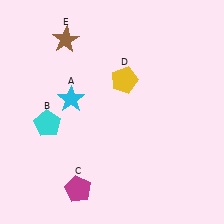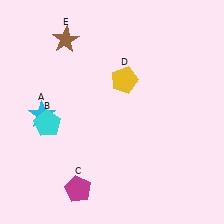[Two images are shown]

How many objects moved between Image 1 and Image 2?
1 object moved between the two images.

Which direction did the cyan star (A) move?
The cyan star (A) moved left.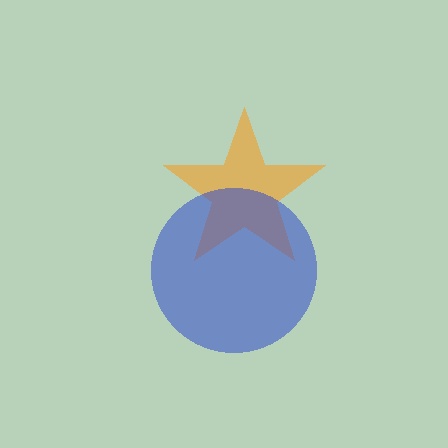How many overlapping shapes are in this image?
There are 2 overlapping shapes in the image.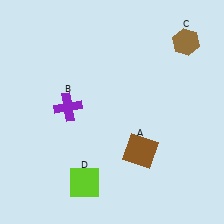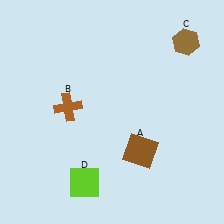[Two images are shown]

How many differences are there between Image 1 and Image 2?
There is 1 difference between the two images.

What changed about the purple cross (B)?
In Image 1, B is purple. In Image 2, it changed to brown.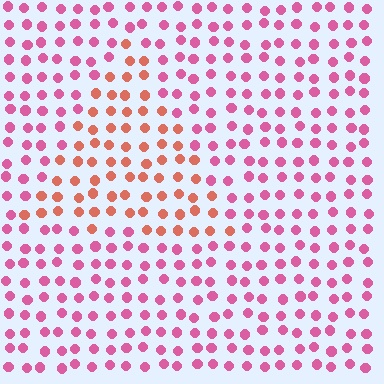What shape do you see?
I see a triangle.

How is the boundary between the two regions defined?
The boundary is defined purely by a slight shift in hue (about 40 degrees). Spacing, size, and orientation are identical on both sides.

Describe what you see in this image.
The image is filled with small pink elements in a uniform arrangement. A triangle-shaped region is visible where the elements are tinted to a slightly different hue, forming a subtle color boundary.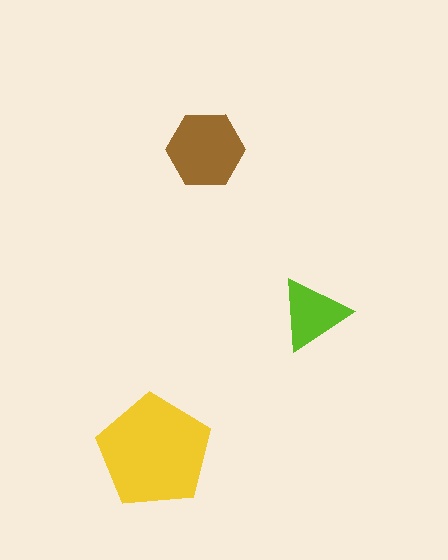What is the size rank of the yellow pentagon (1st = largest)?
1st.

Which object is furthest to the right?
The lime triangle is rightmost.